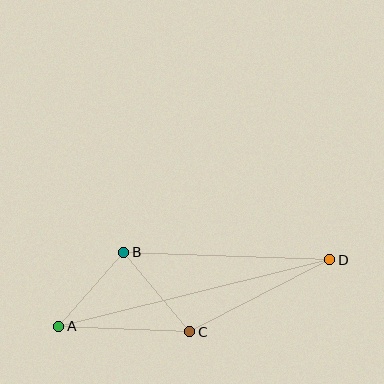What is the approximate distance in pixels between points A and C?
The distance between A and C is approximately 131 pixels.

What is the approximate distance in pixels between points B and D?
The distance between B and D is approximately 206 pixels.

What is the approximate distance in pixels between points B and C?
The distance between B and C is approximately 103 pixels.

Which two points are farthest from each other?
Points A and D are farthest from each other.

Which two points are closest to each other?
Points A and B are closest to each other.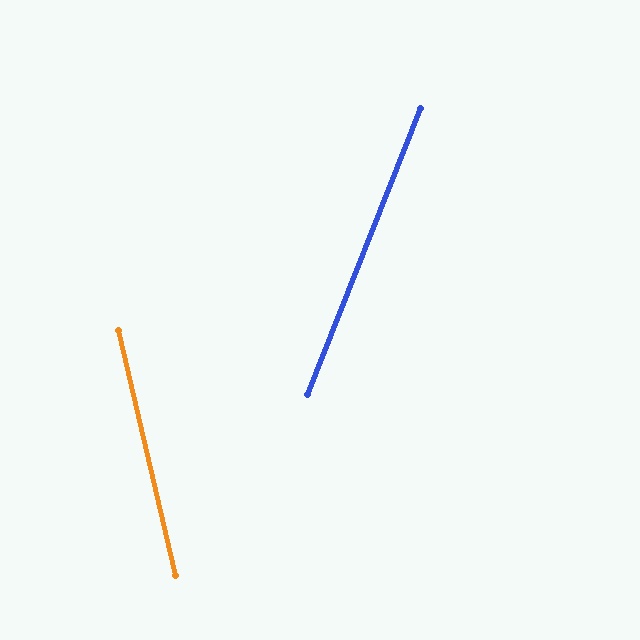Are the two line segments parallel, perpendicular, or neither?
Neither parallel nor perpendicular — they differ by about 35°.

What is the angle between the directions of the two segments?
Approximately 35 degrees.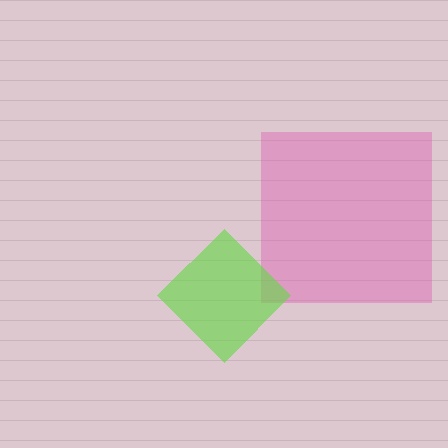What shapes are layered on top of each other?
The layered shapes are: a pink square, a lime diamond.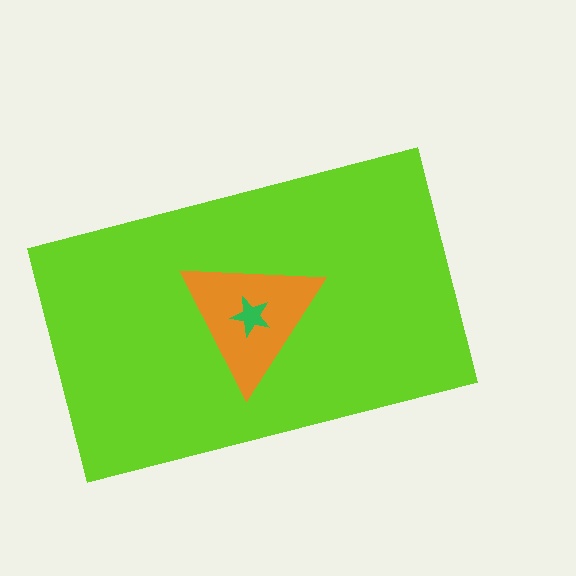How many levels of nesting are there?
3.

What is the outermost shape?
The lime rectangle.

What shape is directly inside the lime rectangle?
The orange triangle.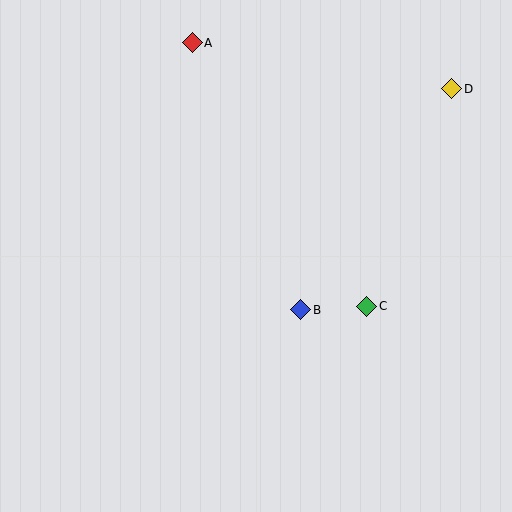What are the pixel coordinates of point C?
Point C is at (367, 306).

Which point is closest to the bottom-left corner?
Point B is closest to the bottom-left corner.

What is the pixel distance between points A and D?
The distance between A and D is 264 pixels.